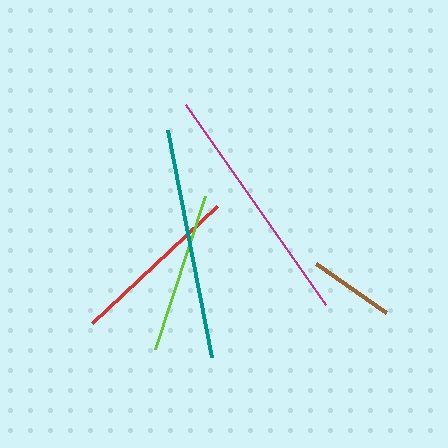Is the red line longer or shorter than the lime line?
The red line is longer than the lime line.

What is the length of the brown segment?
The brown segment is approximately 86 pixels long.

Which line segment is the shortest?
The brown line is the shortest at approximately 86 pixels.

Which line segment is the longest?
The magenta line is the longest at approximately 244 pixels.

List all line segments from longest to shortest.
From longest to shortest: magenta, teal, red, lime, brown.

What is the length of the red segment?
The red segment is approximately 171 pixels long.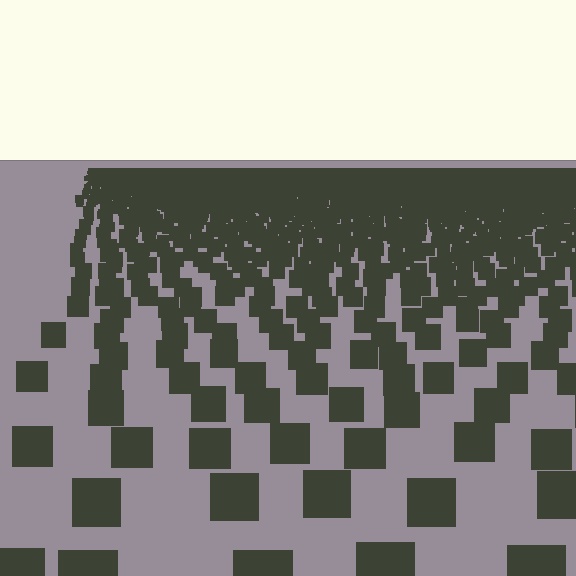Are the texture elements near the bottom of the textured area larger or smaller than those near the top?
Larger. Near the bottom, elements are closer to the viewer and appear at a bigger on-screen size.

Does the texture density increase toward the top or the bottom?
Density increases toward the top.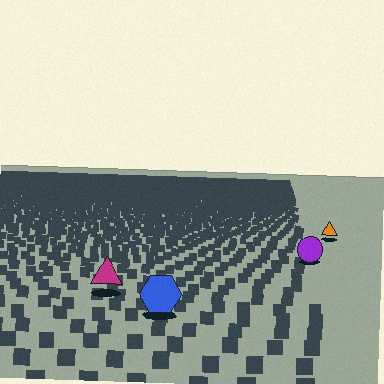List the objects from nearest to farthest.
From nearest to farthest: the blue hexagon, the magenta triangle, the purple circle, the orange triangle.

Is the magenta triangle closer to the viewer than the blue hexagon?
No. The blue hexagon is closer — you can tell from the texture gradient: the ground texture is coarser near it.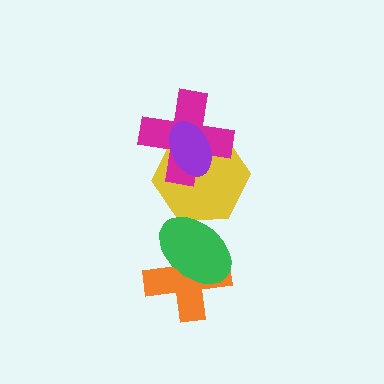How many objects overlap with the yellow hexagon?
3 objects overlap with the yellow hexagon.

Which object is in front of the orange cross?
The green ellipse is in front of the orange cross.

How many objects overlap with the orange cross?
1 object overlaps with the orange cross.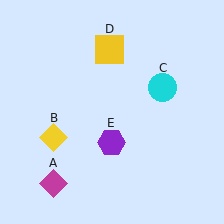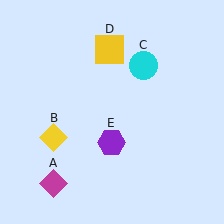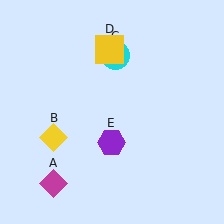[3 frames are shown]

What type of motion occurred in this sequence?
The cyan circle (object C) rotated counterclockwise around the center of the scene.